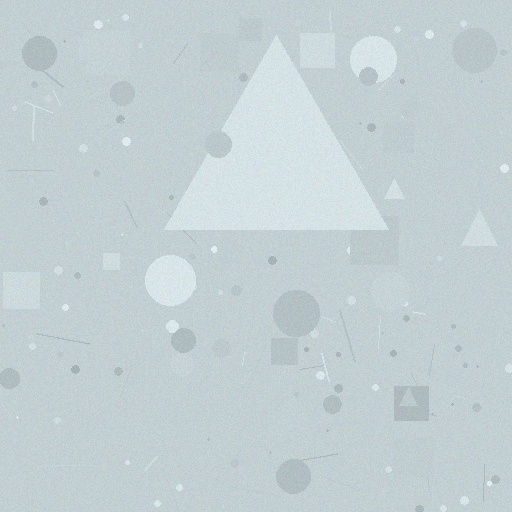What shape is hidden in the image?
A triangle is hidden in the image.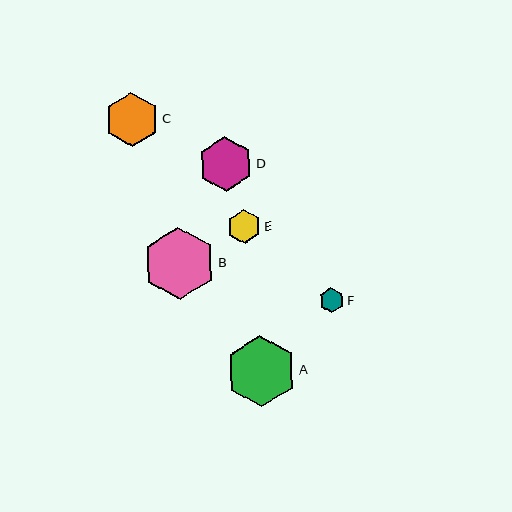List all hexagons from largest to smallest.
From largest to smallest: B, A, D, C, E, F.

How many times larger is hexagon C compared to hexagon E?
Hexagon C is approximately 1.6 times the size of hexagon E.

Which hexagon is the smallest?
Hexagon F is the smallest with a size of approximately 25 pixels.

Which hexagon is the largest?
Hexagon B is the largest with a size of approximately 72 pixels.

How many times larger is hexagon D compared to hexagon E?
Hexagon D is approximately 1.6 times the size of hexagon E.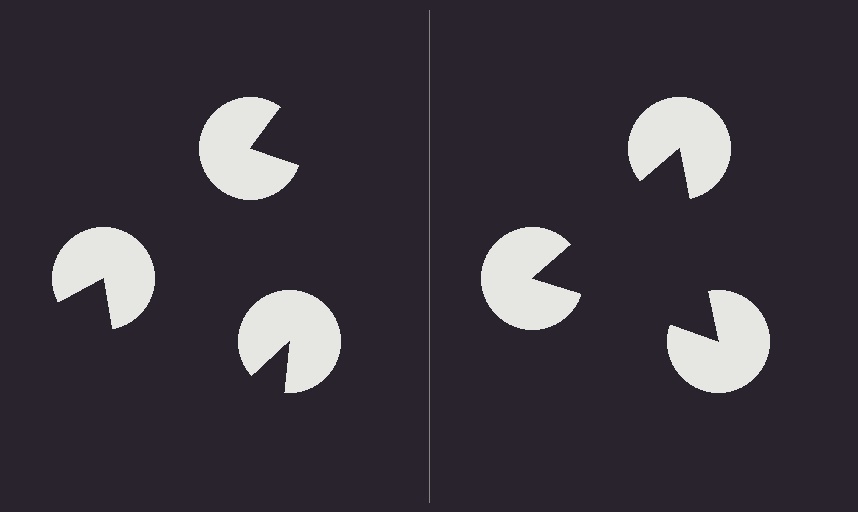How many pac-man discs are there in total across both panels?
6 — 3 on each side.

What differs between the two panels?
The pac-man discs are positioned identically on both sides; only the wedge orientations differ. On the right they align to a triangle; on the left they are misaligned.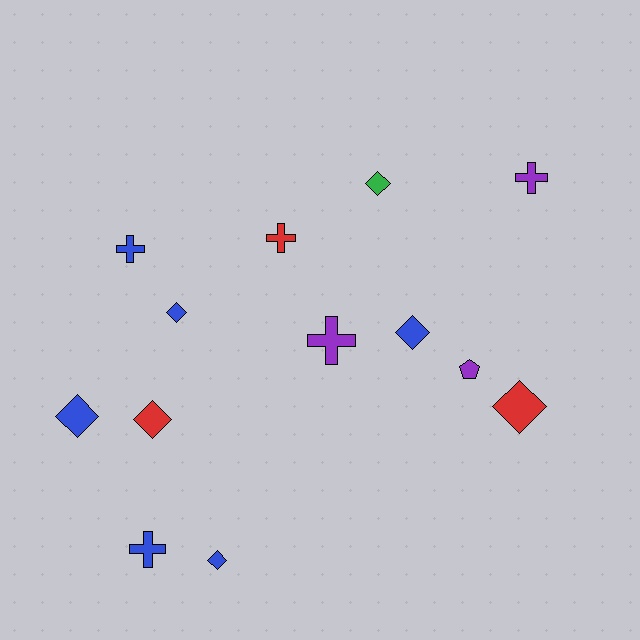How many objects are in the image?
There are 13 objects.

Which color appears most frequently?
Blue, with 6 objects.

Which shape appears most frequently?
Diamond, with 7 objects.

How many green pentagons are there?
There are no green pentagons.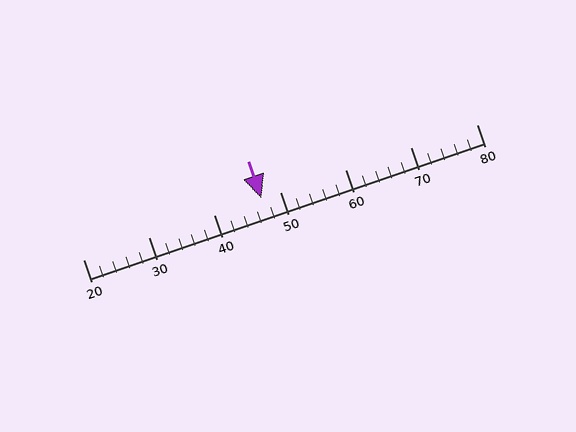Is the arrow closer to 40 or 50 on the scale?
The arrow is closer to 50.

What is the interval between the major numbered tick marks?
The major tick marks are spaced 10 units apart.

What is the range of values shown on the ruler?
The ruler shows values from 20 to 80.